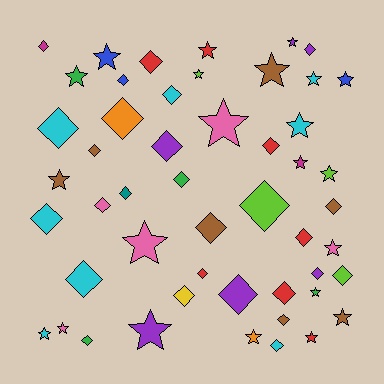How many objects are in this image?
There are 50 objects.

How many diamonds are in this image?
There are 28 diamonds.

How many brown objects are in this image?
There are 7 brown objects.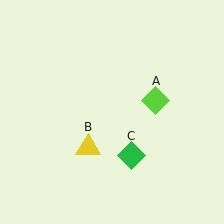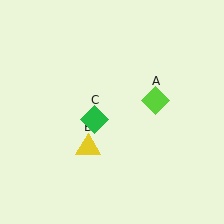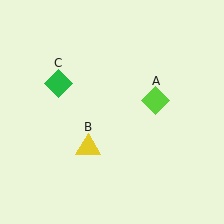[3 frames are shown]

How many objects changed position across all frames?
1 object changed position: green diamond (object C).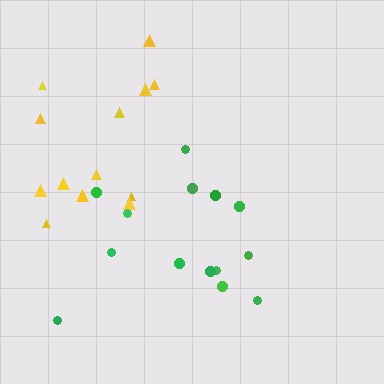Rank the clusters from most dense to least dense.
yellow, green.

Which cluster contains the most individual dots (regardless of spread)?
Green (14).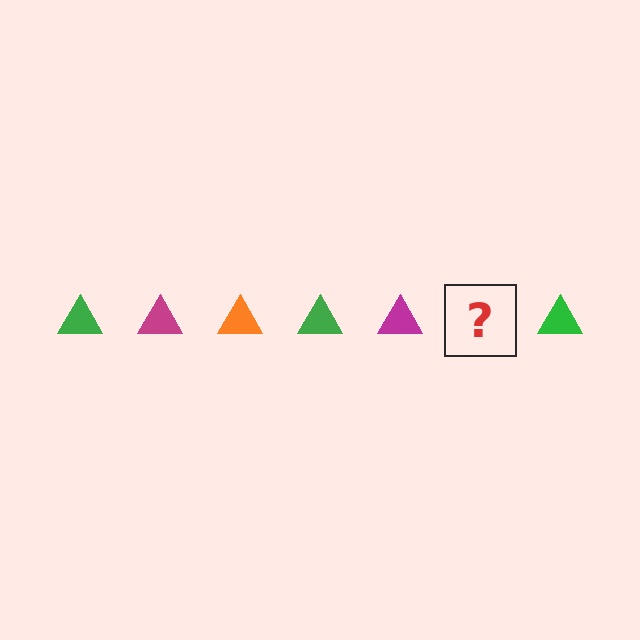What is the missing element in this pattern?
The missing element is an orange triangle.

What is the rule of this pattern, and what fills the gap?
The rule is that the pattern cycles through green, magenta, orange triangles. The gap should be filled with an orange triangle.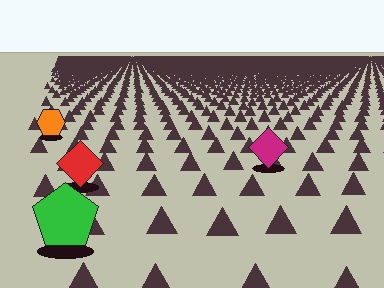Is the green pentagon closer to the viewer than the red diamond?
Yes. The green pentagon is closer — you can tell from the texture gradient: the ground texture is coarser near it.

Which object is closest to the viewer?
The green pentagon is closest. The texture marks near it are larger and more spread out.